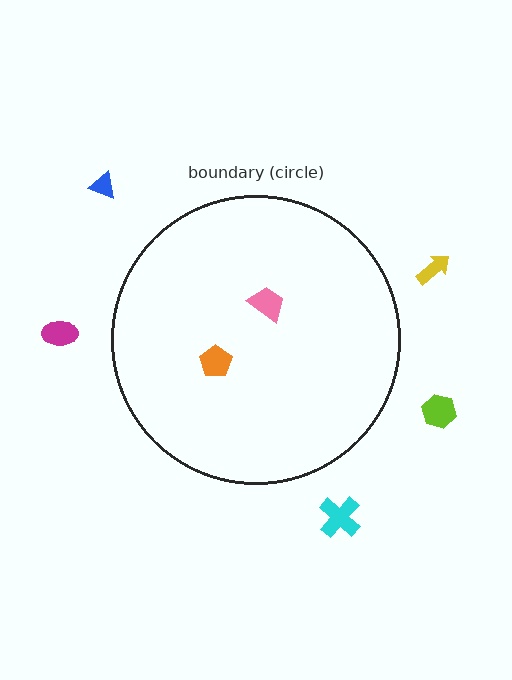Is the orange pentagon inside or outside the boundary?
Inside.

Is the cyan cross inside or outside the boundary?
Outside.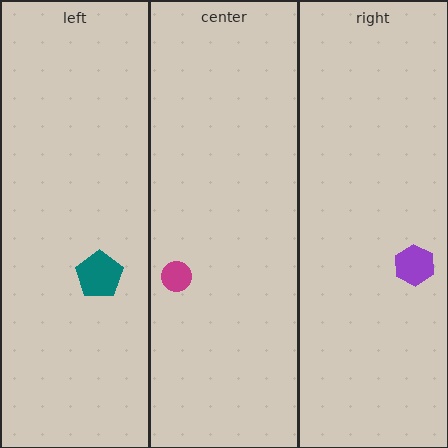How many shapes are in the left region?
1.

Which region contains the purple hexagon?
The right region.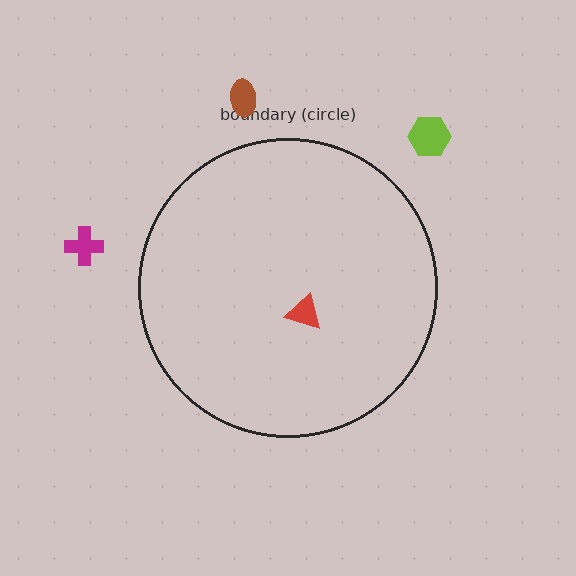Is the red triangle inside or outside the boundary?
Inside.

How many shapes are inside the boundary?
1 inside, 3 outside.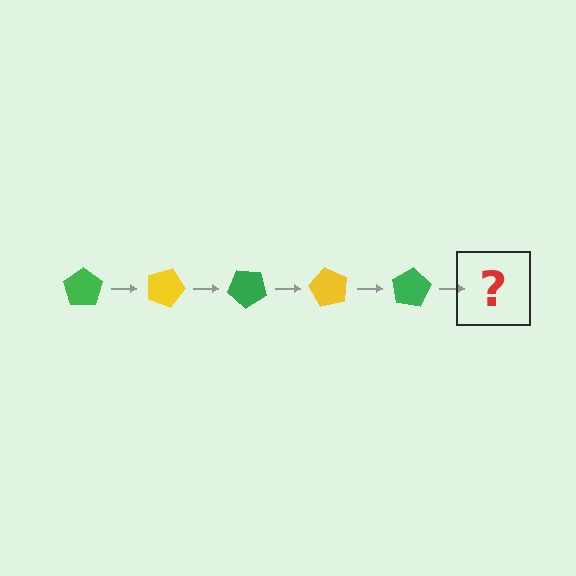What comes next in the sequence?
The next element should be a yellow pentagon, rotated 100 degrees from the start.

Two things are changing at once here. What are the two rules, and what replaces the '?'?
The two rules are that it rotates 20 degrees each step and the color cycles through green and yellow. The '?' should be a yellow pentagon, rotated 100 degrees from the start.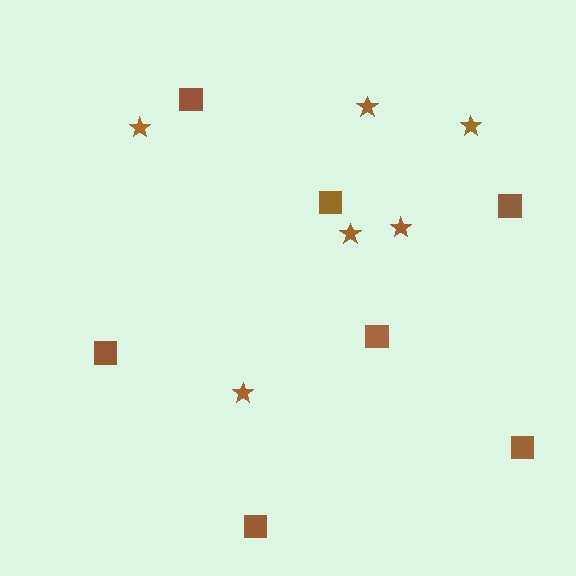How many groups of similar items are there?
There are 2 groups: one group of stars (6) and one group of squares (7).